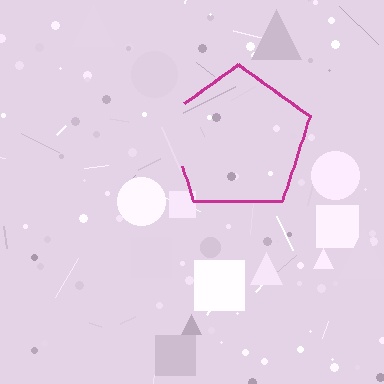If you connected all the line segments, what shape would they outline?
They would outline a pentagon.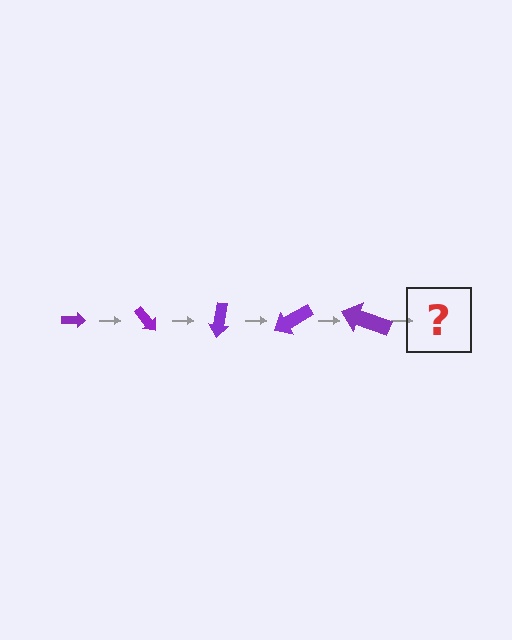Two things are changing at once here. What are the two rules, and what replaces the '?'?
The two rules are that the arrow grows larger each step and it rotates 50 degrees each step. The '?' should be an arrow, larger than the previous one and rotated 250 degrees from the start.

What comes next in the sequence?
The next element should be an arrow, larger than the previous one and rotated 250 degrees from the start.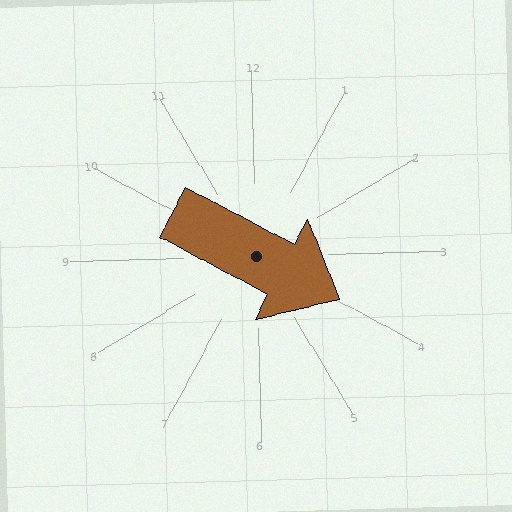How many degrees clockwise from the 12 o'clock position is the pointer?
Approximately 119 degrees.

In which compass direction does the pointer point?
Southeast.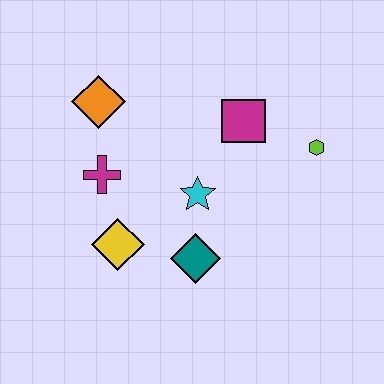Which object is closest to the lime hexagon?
The magenta square is closest to the lime hexagon.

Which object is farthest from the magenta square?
The yellow diamond is farthest from the magenta square.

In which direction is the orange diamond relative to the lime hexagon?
The orange diamond is to the left of the lime hexagon.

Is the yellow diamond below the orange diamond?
Yes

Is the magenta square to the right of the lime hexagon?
No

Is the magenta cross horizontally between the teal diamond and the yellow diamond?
No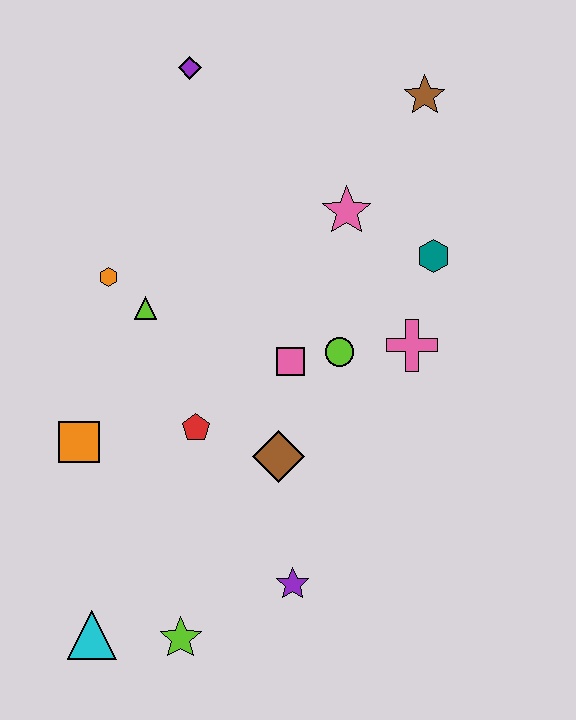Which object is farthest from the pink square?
The cyan triangle is farthest from the pink square.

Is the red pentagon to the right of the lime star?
Yes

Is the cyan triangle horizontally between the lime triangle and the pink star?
No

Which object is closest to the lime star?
The cyan triangle is closest to the lime star.